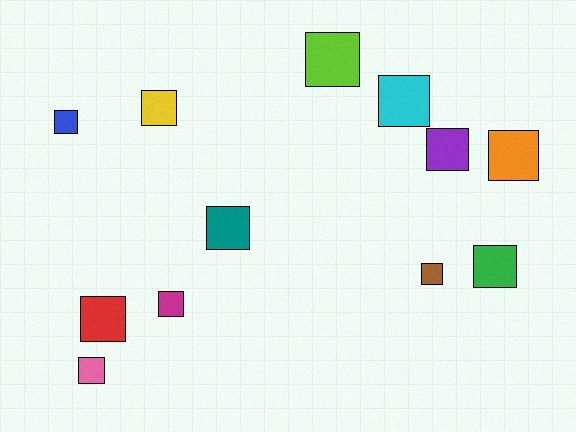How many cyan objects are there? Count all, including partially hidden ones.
There is 1 cyan object.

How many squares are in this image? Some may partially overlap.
There are 12 squares.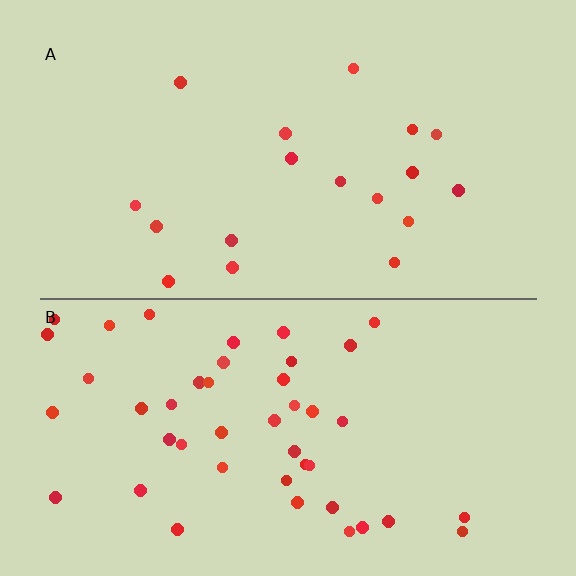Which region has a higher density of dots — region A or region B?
B (the bottom).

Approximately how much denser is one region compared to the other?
Approximately 2.5× — region B over region A.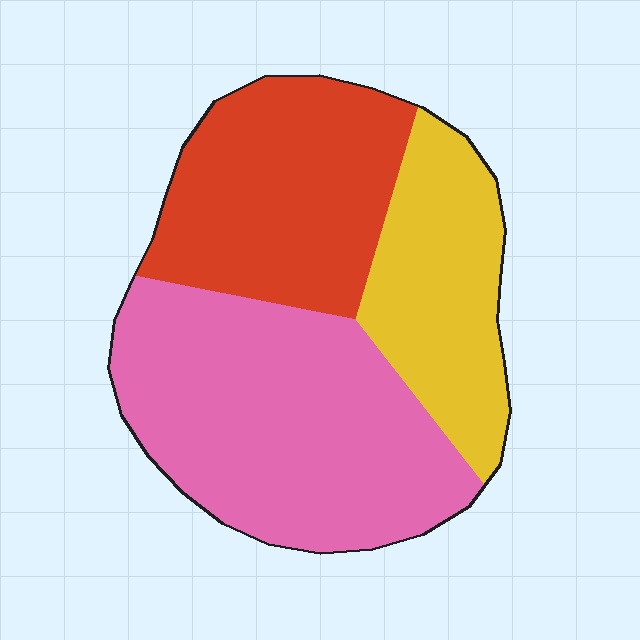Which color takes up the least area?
Yellow, at roughly 25%.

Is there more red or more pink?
Pink.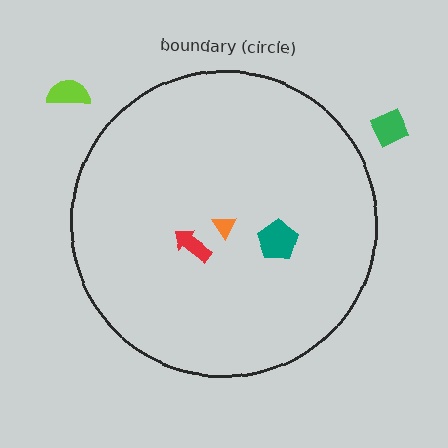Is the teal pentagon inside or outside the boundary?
Inside.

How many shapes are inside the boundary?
3 inside, 2 outside.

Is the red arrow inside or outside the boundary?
Inside.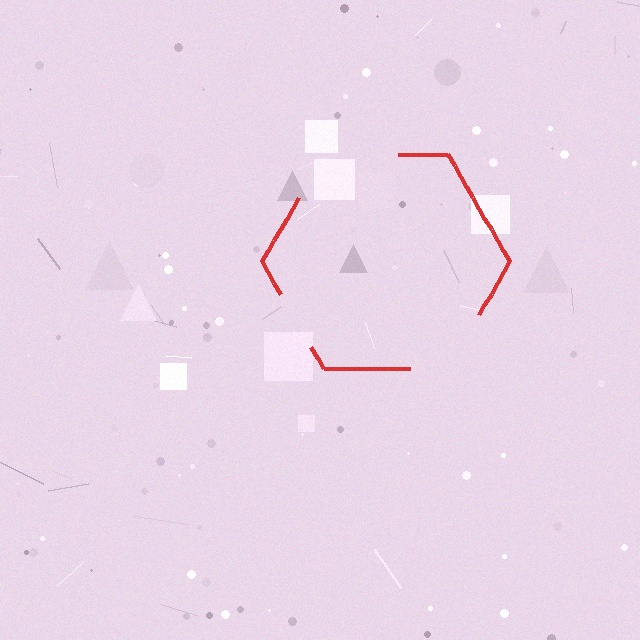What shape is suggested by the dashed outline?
The dashed outline suggests a hexagon.